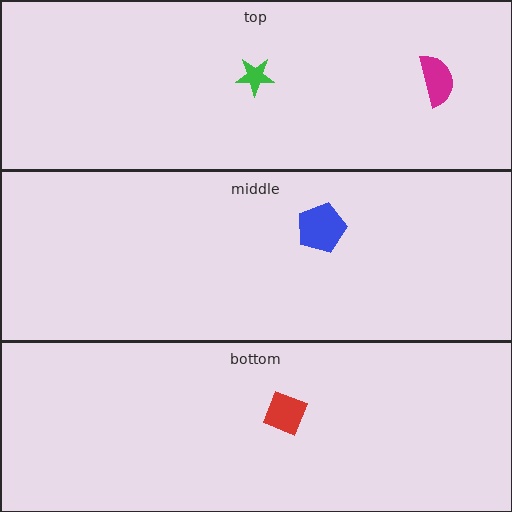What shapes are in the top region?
The green star, the magenta semicircle.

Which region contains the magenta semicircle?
The top region.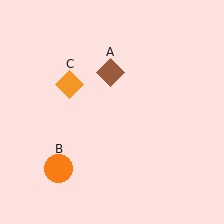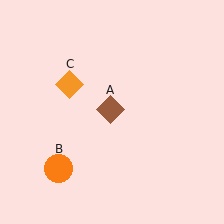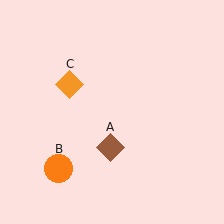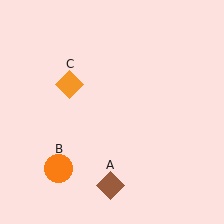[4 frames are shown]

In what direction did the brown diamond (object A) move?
The brown diamond (object A) moved down.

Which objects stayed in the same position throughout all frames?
Orange circle (object B) and orange diamond (object C) remained stationary.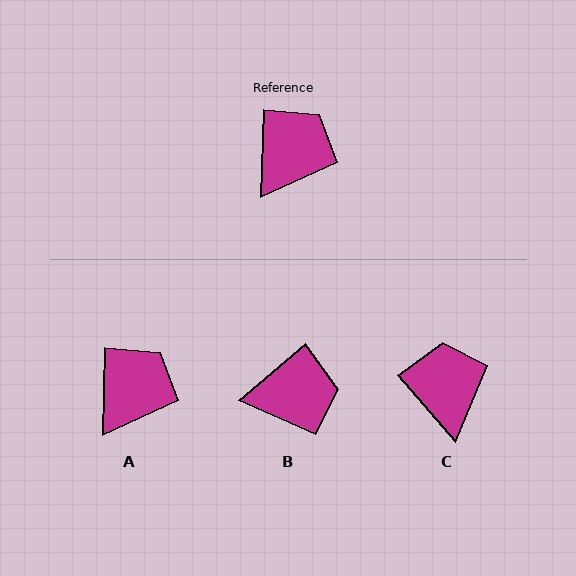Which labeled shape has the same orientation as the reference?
A.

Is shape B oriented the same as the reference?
No, it is off by about 48 degrees.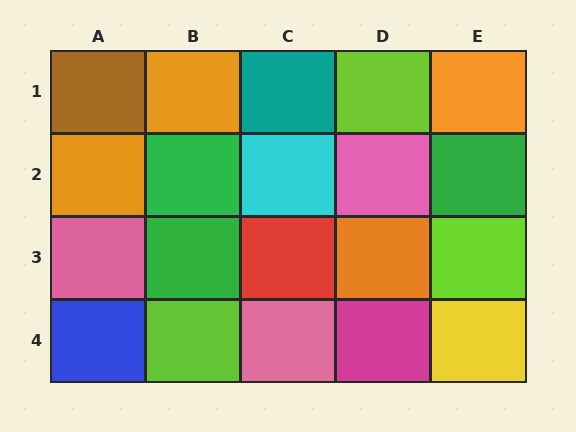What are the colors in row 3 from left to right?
Pink, green, red, orange, lime.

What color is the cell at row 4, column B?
Lime.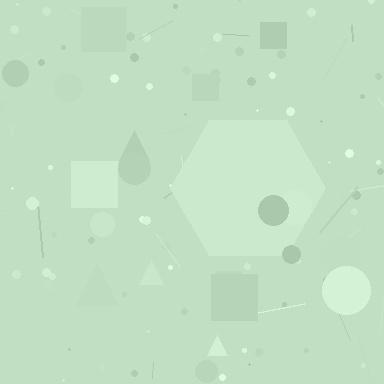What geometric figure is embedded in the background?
A hexagon is embedded in the background.